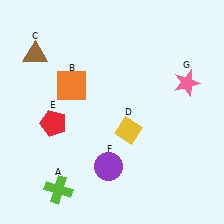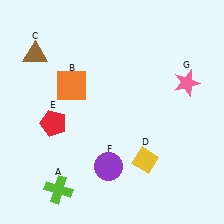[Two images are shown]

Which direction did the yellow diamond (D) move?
The yellow diamond (D) moved down.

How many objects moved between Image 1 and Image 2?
1 object moved between the two images.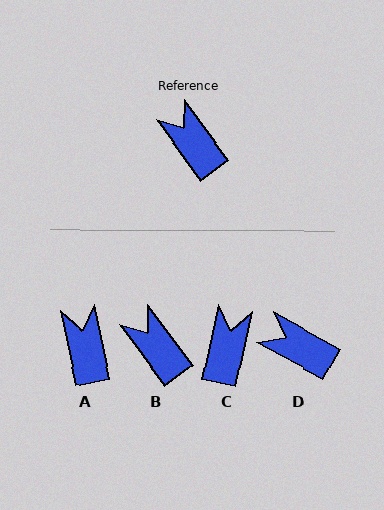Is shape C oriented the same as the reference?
No, it is off by about 48 degrees.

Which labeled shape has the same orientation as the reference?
B.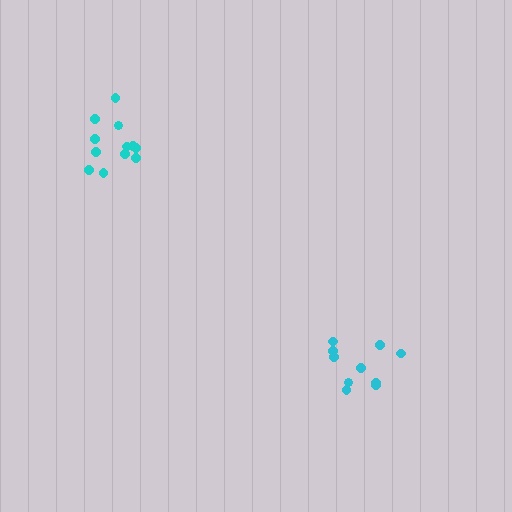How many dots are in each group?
Group 1: 10 dots, Group 2: 12 dots (22 total).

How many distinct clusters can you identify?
There are 2 distinct clusters.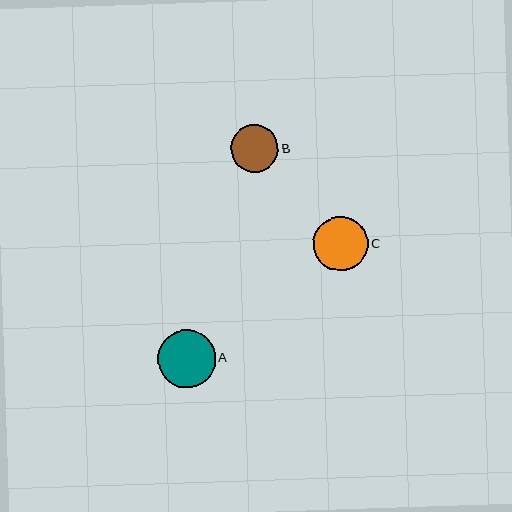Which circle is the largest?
Circle A is the largest with a size of approximately 57 pixels.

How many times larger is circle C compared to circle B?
Circle C is approximately 1.1 times the size of circle B.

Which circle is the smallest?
Circle B is the smallest with a size of approximately 48 pixels.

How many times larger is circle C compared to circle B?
Circle C is approximately 1.1 times the size of circle B.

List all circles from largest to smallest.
From largest to smallest: A, C, B.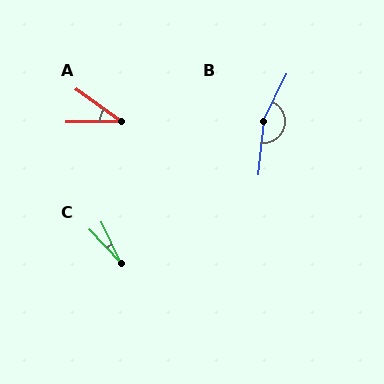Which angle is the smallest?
C, at approximately 18 degrees.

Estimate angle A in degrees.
Approximately 37 degrees.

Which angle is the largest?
B, at approximately 160 degrees.